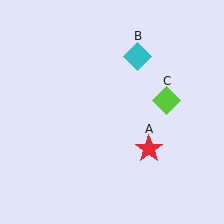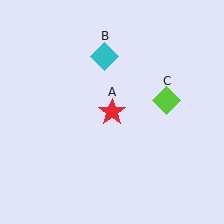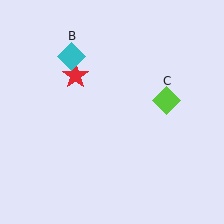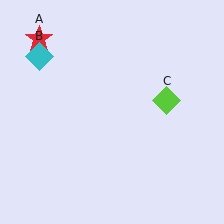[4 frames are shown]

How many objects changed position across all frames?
2 objects changed position: red star (object A), cyan diamond (object B).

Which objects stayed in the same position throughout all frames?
Lime diamond (object C) remained stationary.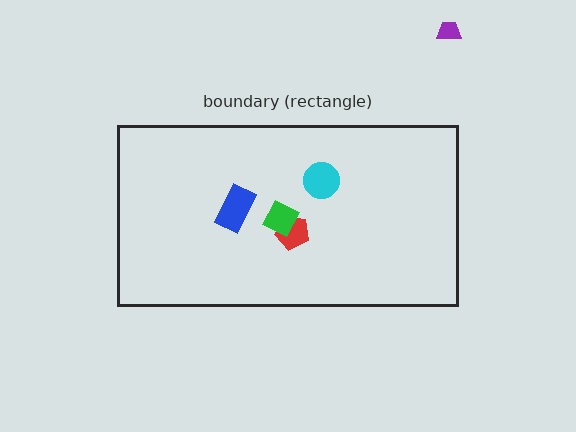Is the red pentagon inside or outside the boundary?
Inside.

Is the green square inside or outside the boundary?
Inside.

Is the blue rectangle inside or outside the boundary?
Inside.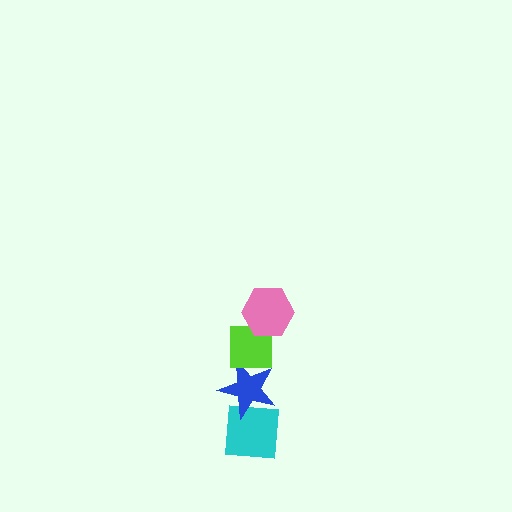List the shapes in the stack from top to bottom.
From top to bottom: the pink hexagon, the lime square, the blue star, the cyan square.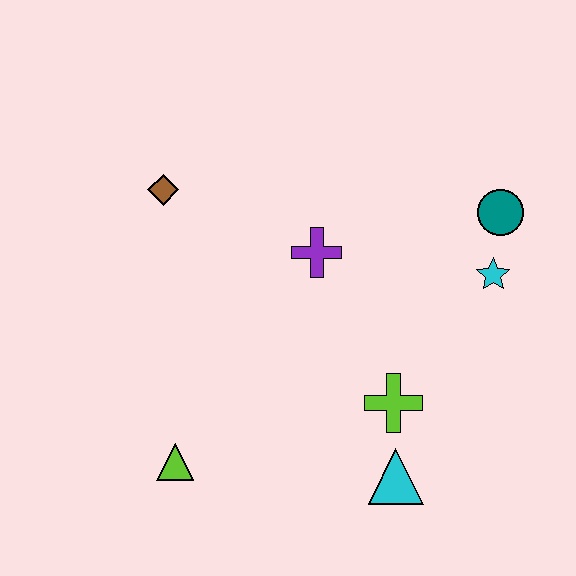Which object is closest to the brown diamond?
The purple cross is closest to the brown diamond.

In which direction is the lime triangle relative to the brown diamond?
The lime triangle is below the brown diamond.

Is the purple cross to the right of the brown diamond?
Yes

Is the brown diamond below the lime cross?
No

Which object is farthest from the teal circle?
The lime triangle is farthest from the teal circle.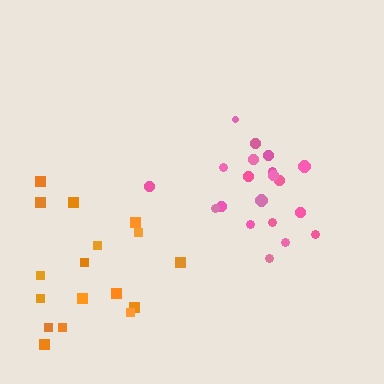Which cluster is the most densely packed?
Pink.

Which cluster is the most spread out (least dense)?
Orange.